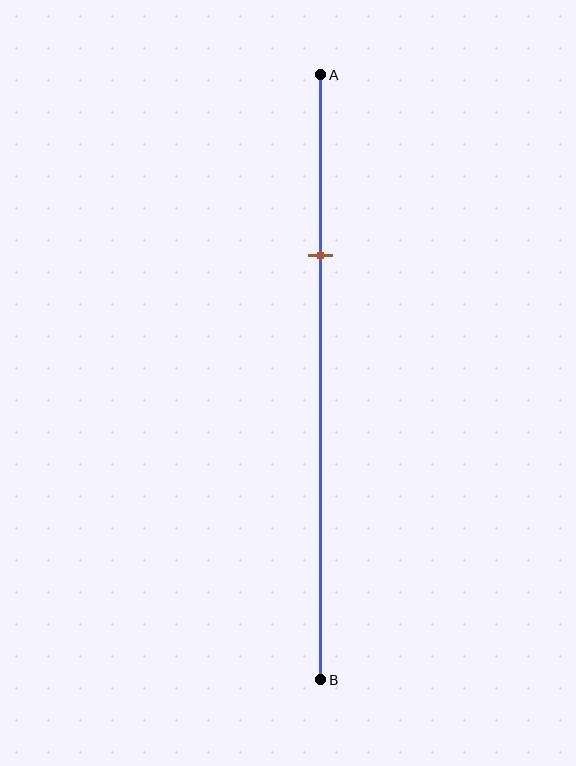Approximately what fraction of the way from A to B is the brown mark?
The brown mark is approximately 30% of the way from A to B.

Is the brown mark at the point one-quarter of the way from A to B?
No, the mark is at about 30% from A, not at the 25% one-quarter point.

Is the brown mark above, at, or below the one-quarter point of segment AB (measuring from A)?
The brown mark is below the one-quarter point of segment AB.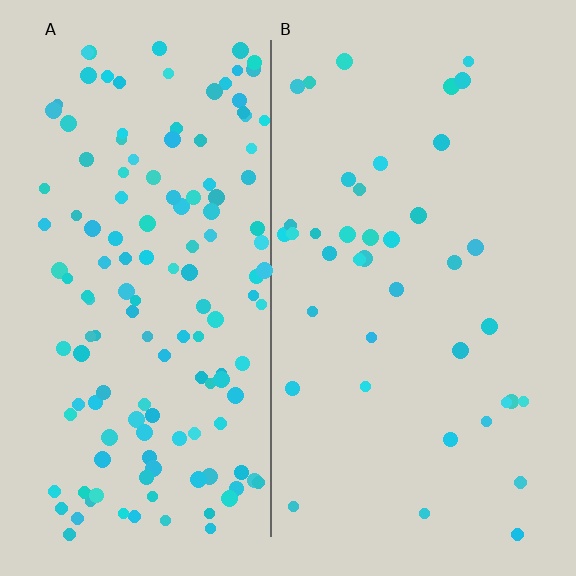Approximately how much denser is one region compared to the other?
Approximately 3.4× — region A over region B.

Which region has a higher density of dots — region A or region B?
A (the left).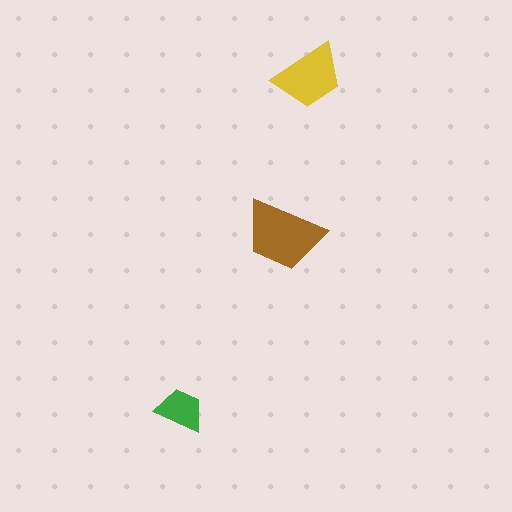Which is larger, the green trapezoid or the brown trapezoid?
The brown one.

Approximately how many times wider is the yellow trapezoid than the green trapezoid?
About 1.5 times wider.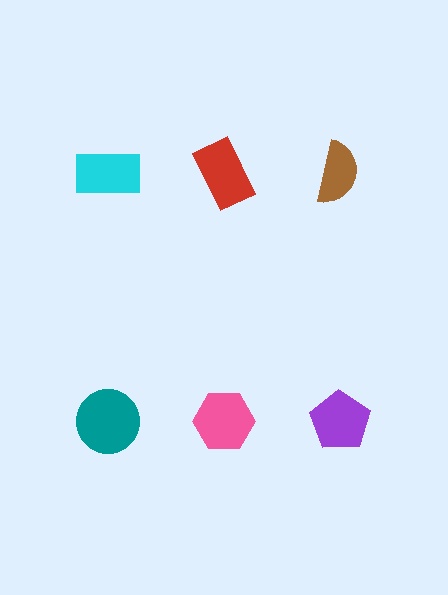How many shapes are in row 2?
3 shapes.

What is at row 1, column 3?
A brown semicircle.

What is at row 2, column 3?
A purple pentagon.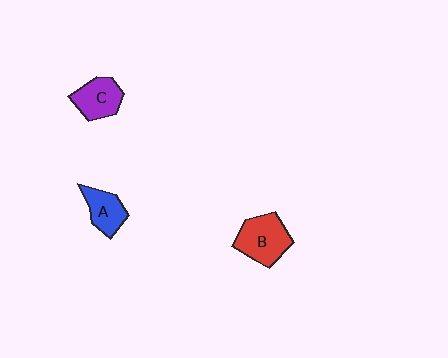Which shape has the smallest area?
Shape A (blue).